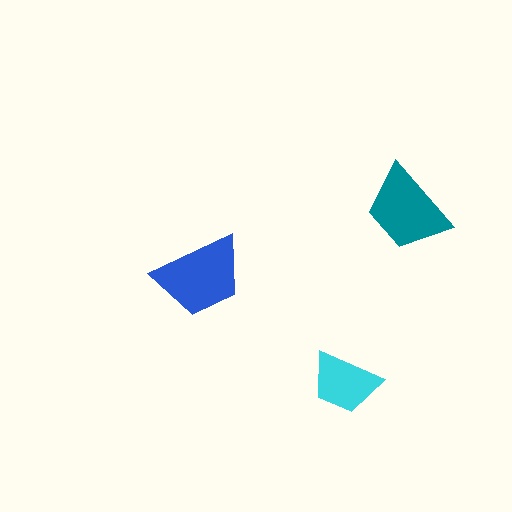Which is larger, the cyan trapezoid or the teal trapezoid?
The teal one.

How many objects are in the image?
There are 3 objects in the image.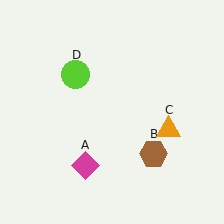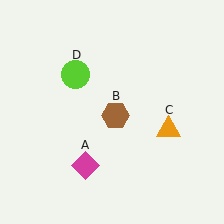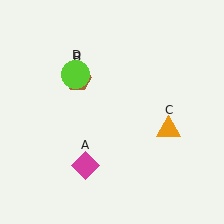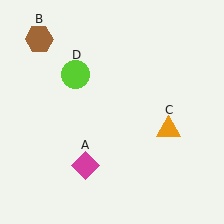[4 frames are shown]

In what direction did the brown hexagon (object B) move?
The brown hexagon (object B) moved up and to the left.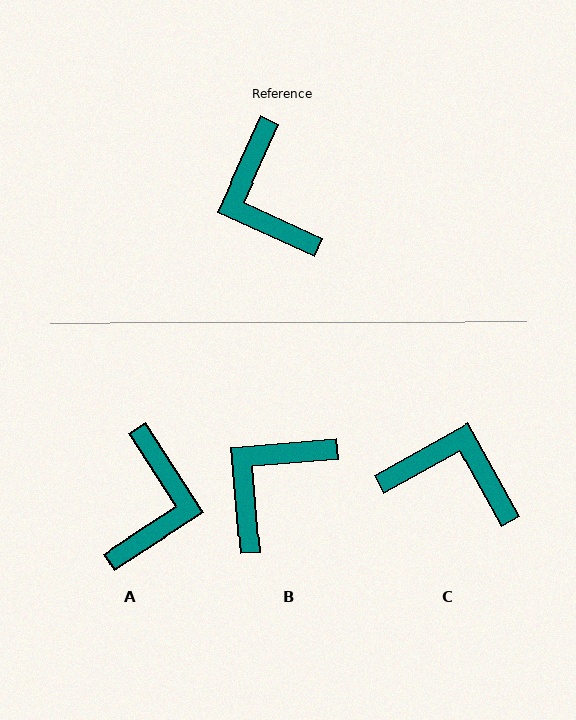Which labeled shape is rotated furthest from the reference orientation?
A, about 147 degrees away.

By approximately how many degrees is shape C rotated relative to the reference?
Approximately 127 degrees clockwise.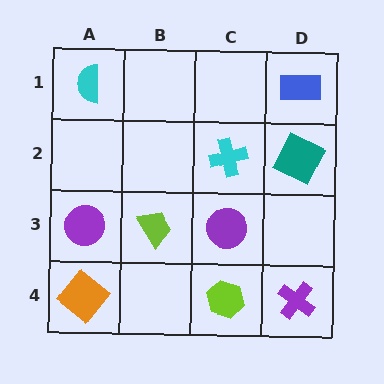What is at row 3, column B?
A lime trapezoid.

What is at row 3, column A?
A purple circle.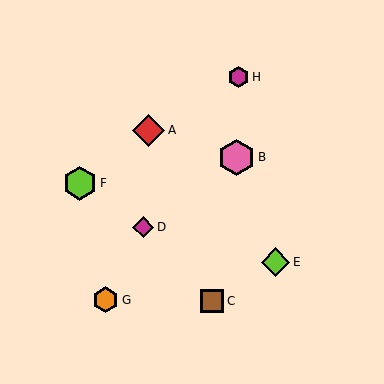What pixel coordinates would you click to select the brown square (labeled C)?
Click at (212, 301) to select the brown square C.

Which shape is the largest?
The pink hexagon (labeled B) is the largest.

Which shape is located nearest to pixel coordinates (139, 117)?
The red diamond (labeled A) at (149, 130) is nearest to that location.